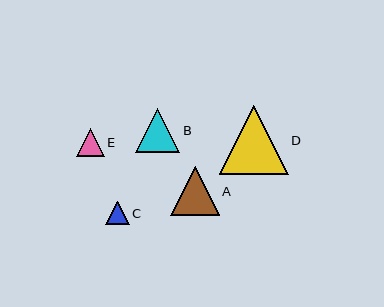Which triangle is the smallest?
Triangle C is the smallest with a size of approximately 23 pixels.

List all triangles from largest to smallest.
From largest to smallest: D, A, B, E, C.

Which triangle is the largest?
Triangle D is the largest with a size of approximately 69 pixels.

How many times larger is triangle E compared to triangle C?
Triangle E is approximately 1.2 times the size of triangle C.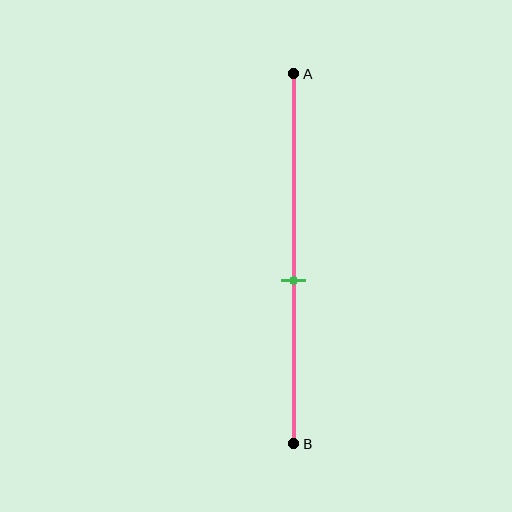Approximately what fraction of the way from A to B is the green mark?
The green mark is approximately 55% of the way from A to B.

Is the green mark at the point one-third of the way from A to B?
No, the mark is at about 55% from A, not at the 33% one-third point.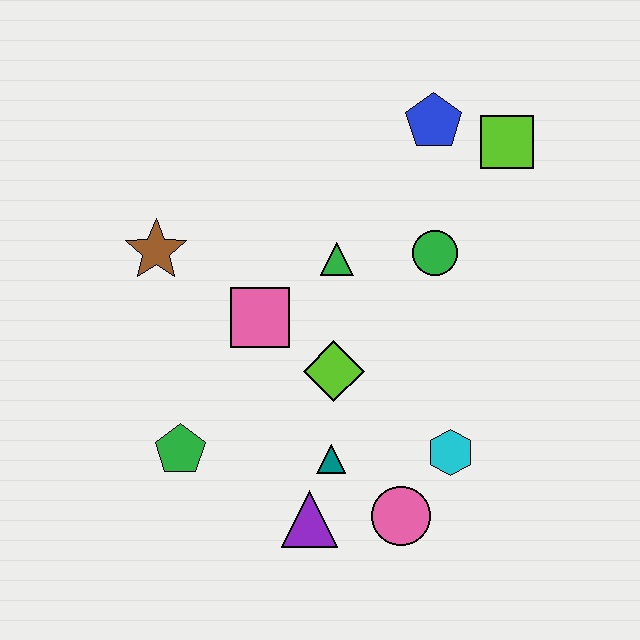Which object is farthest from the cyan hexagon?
The brown star is farthest from the cyan hexagon.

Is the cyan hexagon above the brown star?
No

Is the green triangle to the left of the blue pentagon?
Yes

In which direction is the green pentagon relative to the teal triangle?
The green pentagon is to the left of the teal triangle.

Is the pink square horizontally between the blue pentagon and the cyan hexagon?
No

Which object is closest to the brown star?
The pink square is closest to the brown star.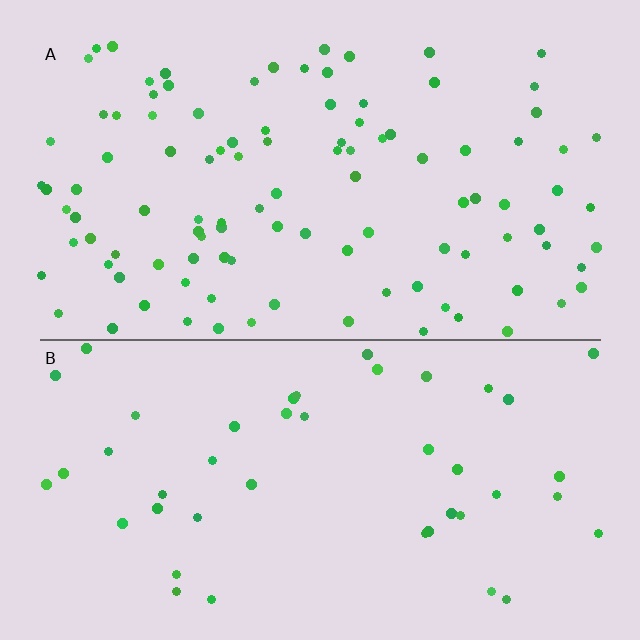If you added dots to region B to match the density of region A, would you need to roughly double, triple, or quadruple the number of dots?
Approximately double.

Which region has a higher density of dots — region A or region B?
A (the top).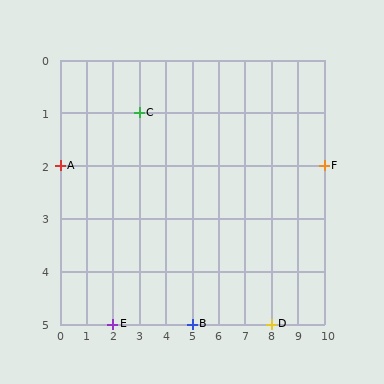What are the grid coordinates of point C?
Point C is at grid coordinates (3, 1).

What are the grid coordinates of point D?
Point D is at grid coordinates (8, 5).